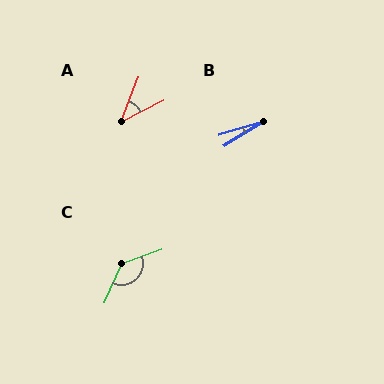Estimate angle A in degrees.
Approximately 42 degrees.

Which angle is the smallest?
B, at approximately 15 degrees.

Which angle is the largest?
C, at approximately 134 degrees.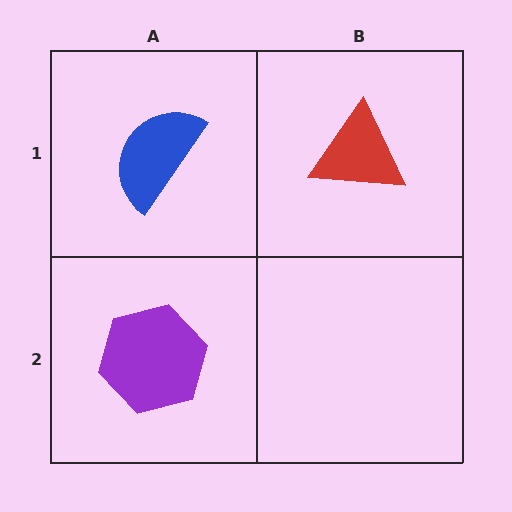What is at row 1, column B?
A red triangle.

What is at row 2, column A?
A purple hexagon.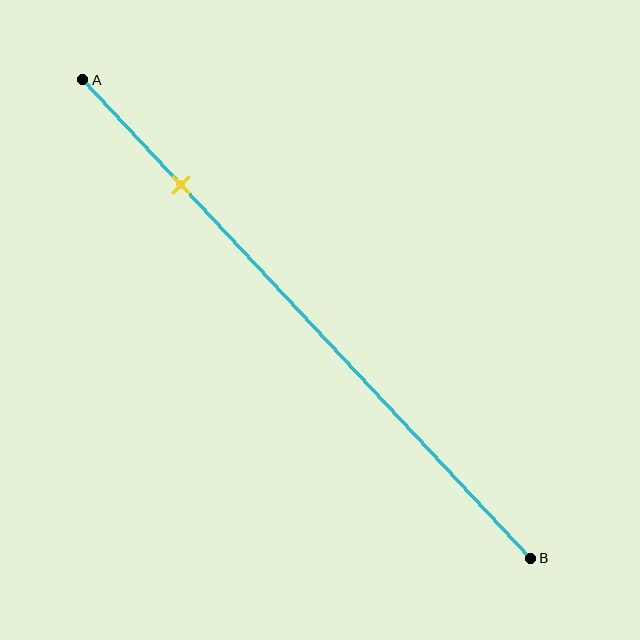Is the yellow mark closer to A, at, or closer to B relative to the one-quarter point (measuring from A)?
The yellow mark is closer to point A than the one-quarter point of segment AB.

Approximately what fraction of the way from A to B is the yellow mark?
The yellow mark is approximately 20% of the way from A to B.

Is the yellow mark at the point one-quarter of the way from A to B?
No, the mark is at about 20% from A, not at the 25% one-quarter point.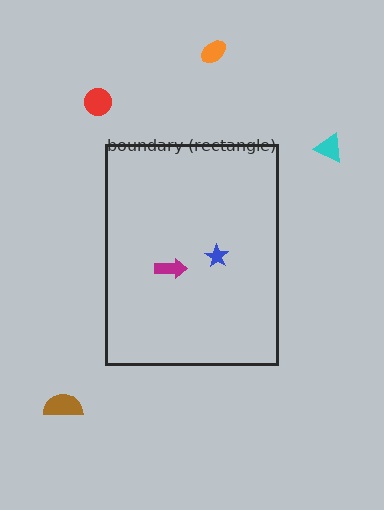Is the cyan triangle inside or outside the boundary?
Outside.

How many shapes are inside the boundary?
2 inside, 4 outside.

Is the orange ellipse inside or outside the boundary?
Outside.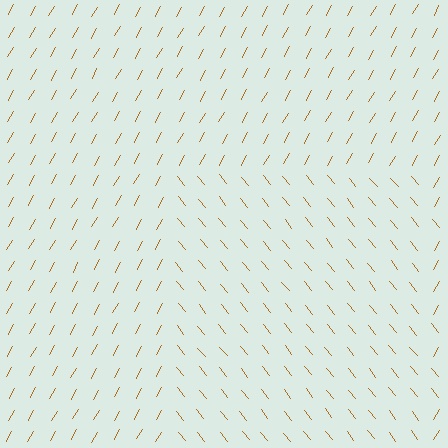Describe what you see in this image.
The image is filled with small brown line segments. A rectangle region in the image has lines oriented differently from the surrounding lines, creating a visible texture boundary.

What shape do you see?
I see a rectangle.